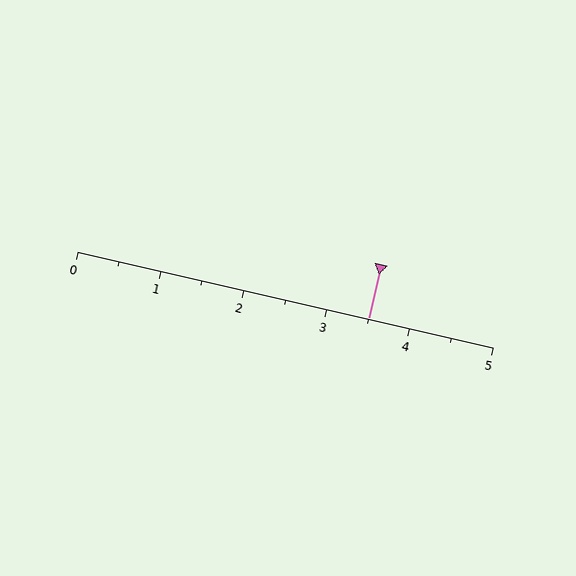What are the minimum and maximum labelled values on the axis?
The axis runs from 0 to 5.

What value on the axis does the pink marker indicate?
The marker indicates approximately 3.5.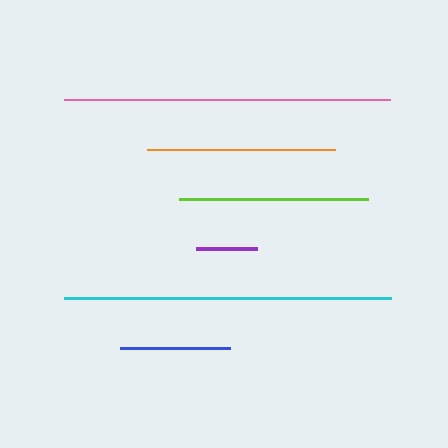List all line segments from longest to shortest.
From longest to shortest: cyan, pink, lime, orange, blue, purple.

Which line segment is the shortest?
The purple line is the shortest at approximately 61 pixels.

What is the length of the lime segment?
The lime segment is approximately 189 pixels long.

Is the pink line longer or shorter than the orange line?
The pink line is longer than the orange line.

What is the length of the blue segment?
The blue segment is approximately 110 pixels long.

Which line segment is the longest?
The cyan line is the longest at approximately 327 pixels.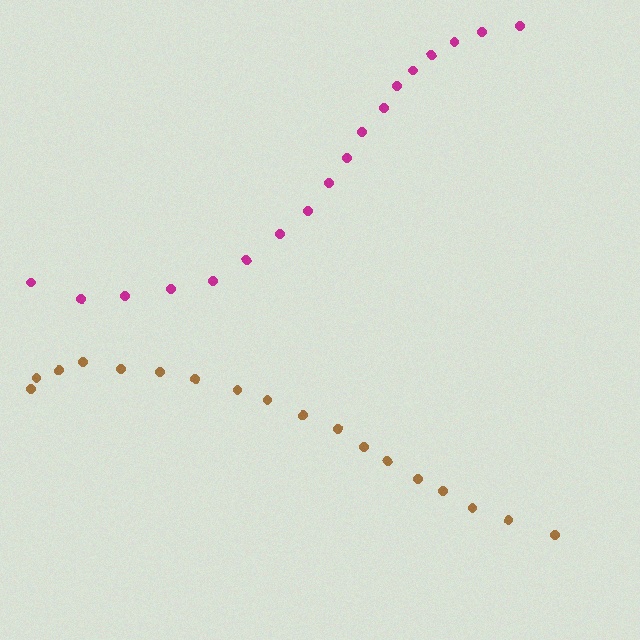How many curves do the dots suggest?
There are 2 distinct paths.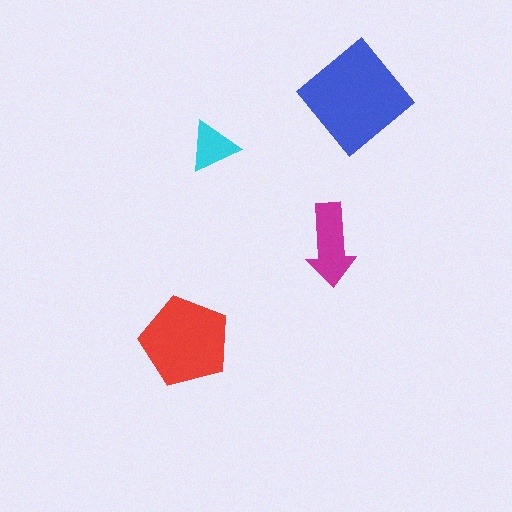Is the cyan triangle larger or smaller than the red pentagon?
Smaller.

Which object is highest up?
The blue diamond is topmost.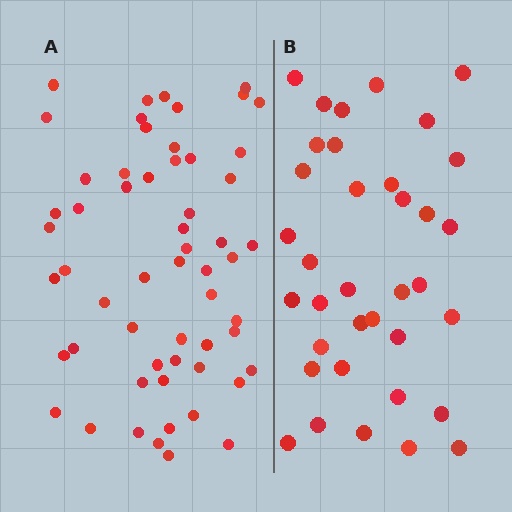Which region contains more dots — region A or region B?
Region A (the left region) has more dots.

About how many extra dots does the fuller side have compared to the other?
Region A has approximately 20 more dots than region B.